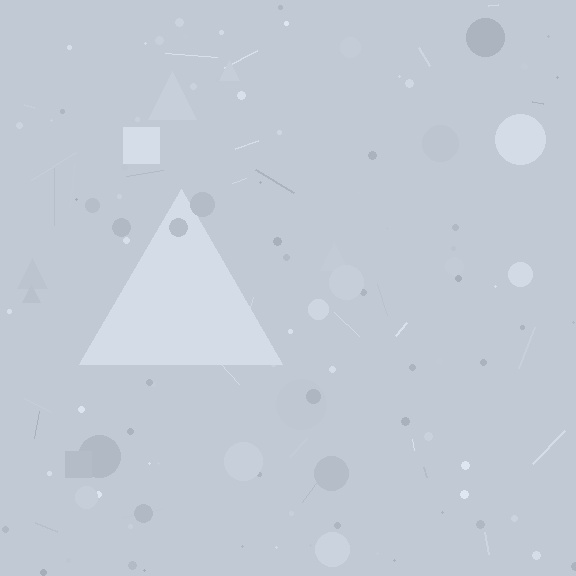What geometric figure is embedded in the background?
A triangle is embedded in the background.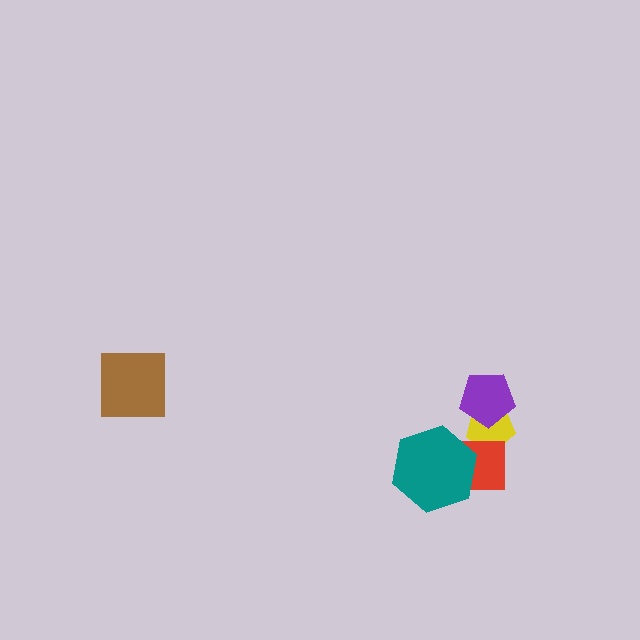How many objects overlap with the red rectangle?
2 objects overlap with the red rectangle.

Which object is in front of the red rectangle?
The teal hexagon is in front of the red rectangle.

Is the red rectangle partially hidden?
Yes, it is partially covered by another shape.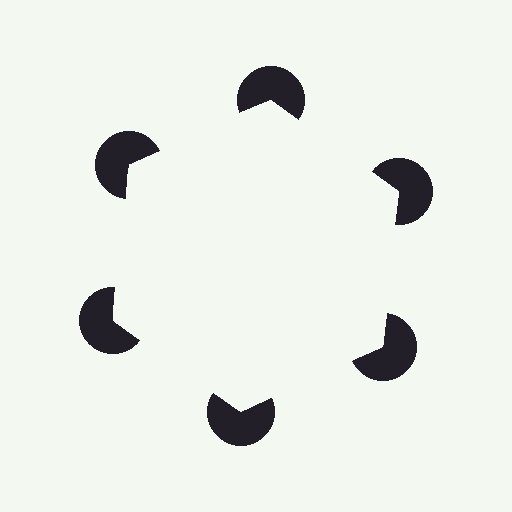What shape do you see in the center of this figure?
An illusory hexagon — its edges are inferred from the aligned wedge cuts in the pac-man discs, not physically drawn.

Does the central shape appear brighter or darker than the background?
It typically appears slightly brighter than the background, even though no actual brightness change is drawn.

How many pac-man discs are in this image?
There are 6 — one at each vertex of the illusory hexagon.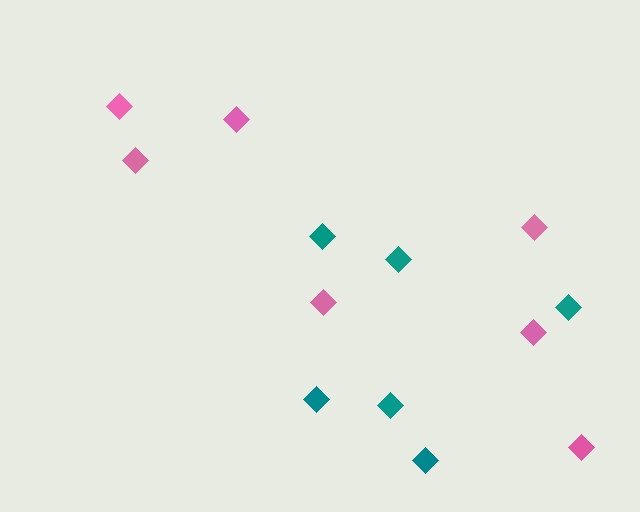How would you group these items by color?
There are 2 groups: one group of teal diamonds (6) and one group of pink diamonds (7).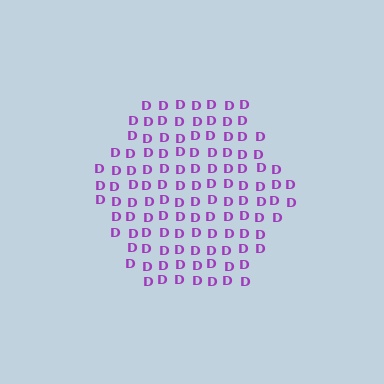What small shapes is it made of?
It is made of small letter D's.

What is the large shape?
The large shape is a hexagon.